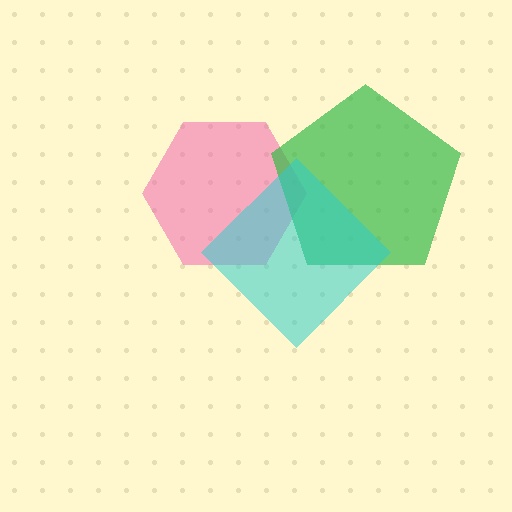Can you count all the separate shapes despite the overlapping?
Yes, there are 3 separate shapes.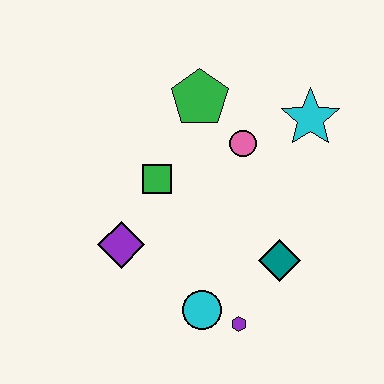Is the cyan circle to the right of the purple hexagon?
No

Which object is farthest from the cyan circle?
The cyan star is farthest from the cyan circle.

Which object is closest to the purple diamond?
The green square is closest to the purple diamond.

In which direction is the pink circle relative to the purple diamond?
The pink circle is to the right of the purple diamond.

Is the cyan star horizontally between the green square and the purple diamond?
No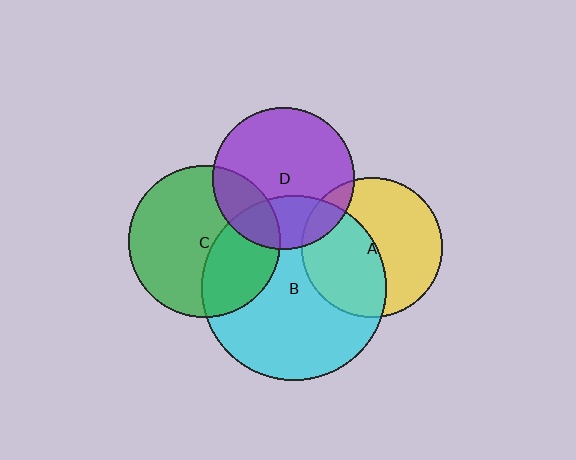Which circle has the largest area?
Circle B (cyan).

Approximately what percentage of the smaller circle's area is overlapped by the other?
Approximately 30%.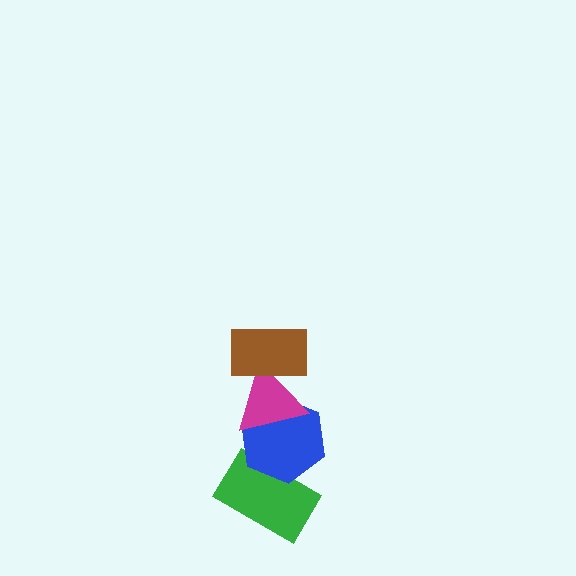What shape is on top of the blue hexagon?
The magenta triangle is on top of the blue hexagon.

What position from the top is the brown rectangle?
The brown rectangle is 1st from the top.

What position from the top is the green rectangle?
The green rectangle is 4th from the top.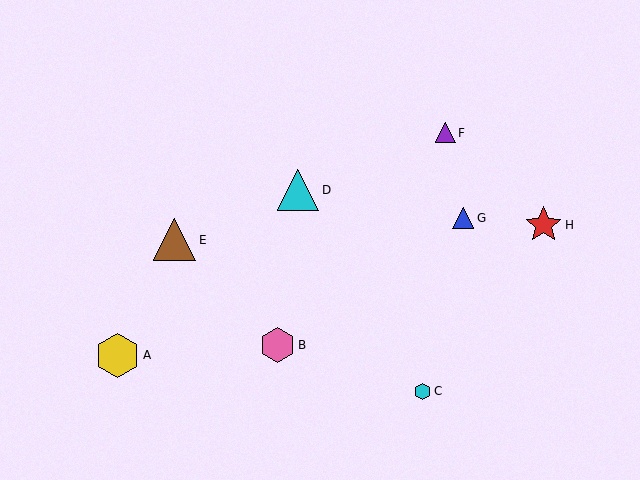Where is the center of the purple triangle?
The center of the purple triangle is at (445, 133).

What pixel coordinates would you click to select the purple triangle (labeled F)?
Click at (445, 133) to select the purple triangle F.